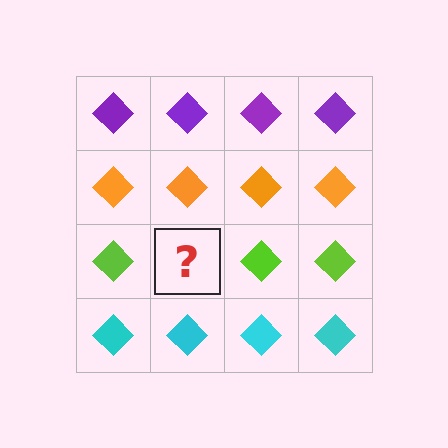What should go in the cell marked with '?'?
The missing cell should contain a lime diamond.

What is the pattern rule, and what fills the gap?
The rule is that each row has a consistent color. The gap should be filled with a lime diamond.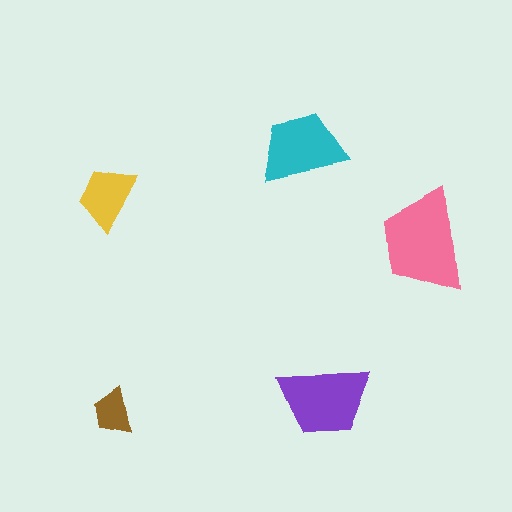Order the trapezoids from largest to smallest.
the pink one, the purple one, the cyan one, the yellow one, the brown one.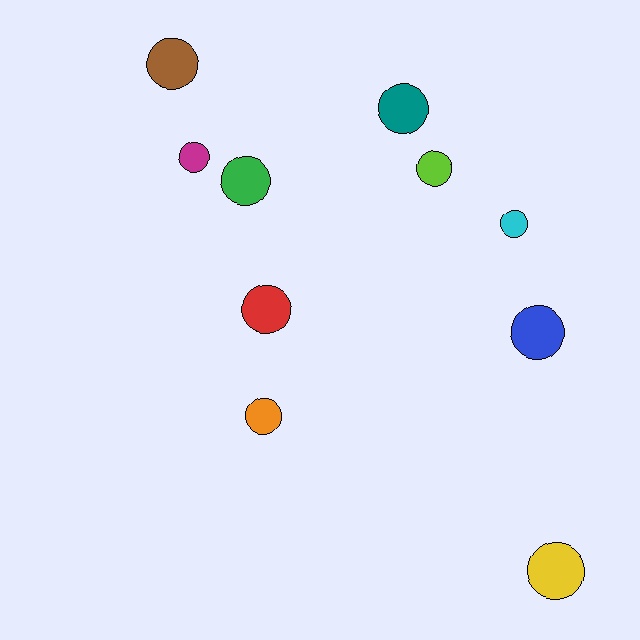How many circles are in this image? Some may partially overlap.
There are 10 circles.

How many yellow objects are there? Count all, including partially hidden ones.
There is 1 yellow object.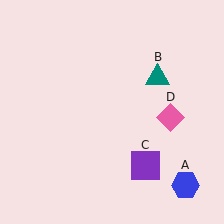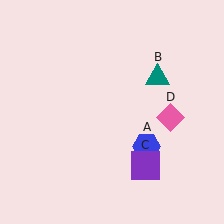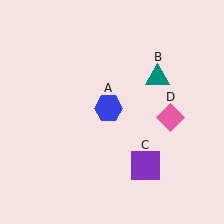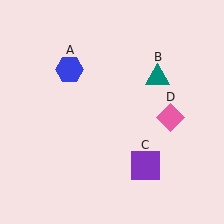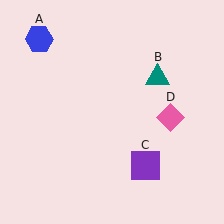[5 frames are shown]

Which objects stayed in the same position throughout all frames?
Teal triangle (object B) and purple square (object C) and pink diamond (object D) remained stationary.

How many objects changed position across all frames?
1 object changed position: blue hexagon (object A).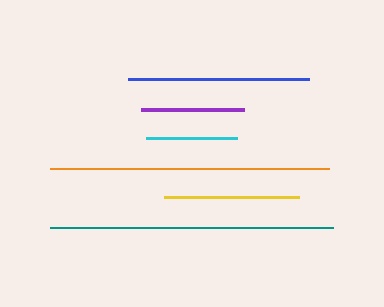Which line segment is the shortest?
The cyan line is the shortest at approximately 91 pixels.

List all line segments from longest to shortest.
From longest to shortest: teal, orange, blue, yellow, purple, cyan.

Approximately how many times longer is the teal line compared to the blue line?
The teal line is approximately 1.6 times the length of the blue line.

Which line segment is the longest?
The teal line is the longest at approximately 283 pixels.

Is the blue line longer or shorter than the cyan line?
The blue line is longer than the cyan line.